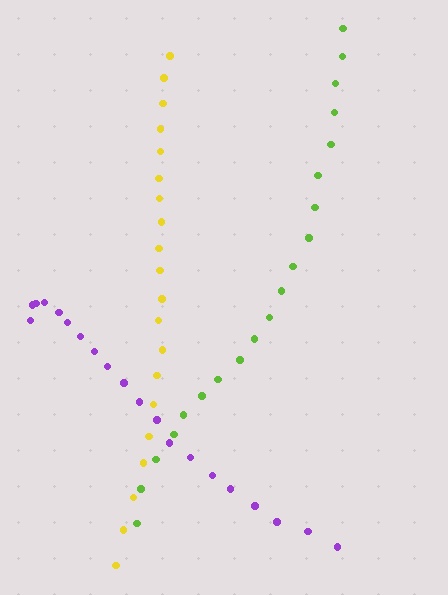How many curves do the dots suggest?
There are 3 distinct paths.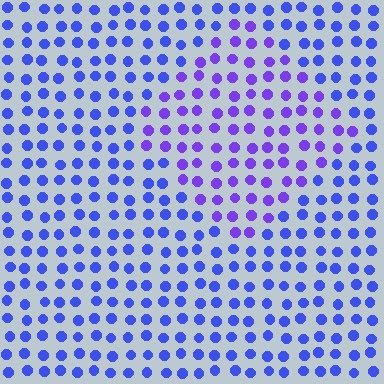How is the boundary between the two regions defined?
The boundary is defined purely by a slight shift in hue (about 29 degrees). Spacing, size, and orientation are identical on both sides.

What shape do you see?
I see a diamond.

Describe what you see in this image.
The image is filled with small blue elements in a uniform arrangement. A diamond-shaped region is visible where the elements are tinted to a slightly different hue, forming a subtle color boundary.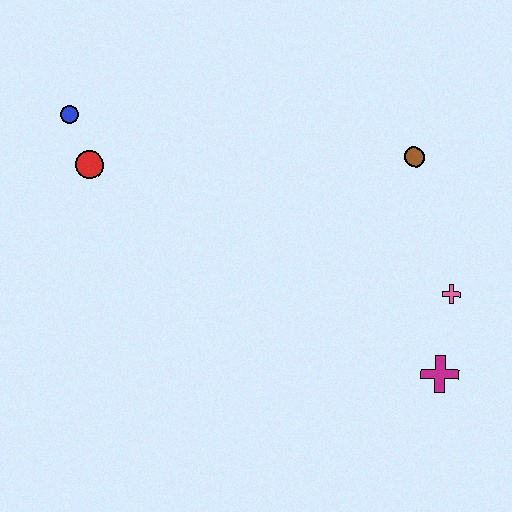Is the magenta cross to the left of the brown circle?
No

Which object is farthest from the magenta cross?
The blue circle is farthest from the magenta cross.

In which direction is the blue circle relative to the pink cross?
The blue circle is to the left of the pink cross.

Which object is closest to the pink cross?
The magenta cross is closest to the pink cross.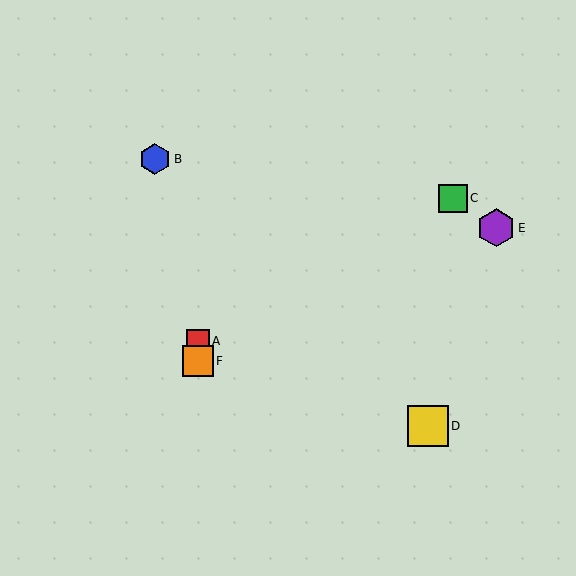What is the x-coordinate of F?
Object F is at x≈198.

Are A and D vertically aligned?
No, A is at x≈198 and D is at x≈428.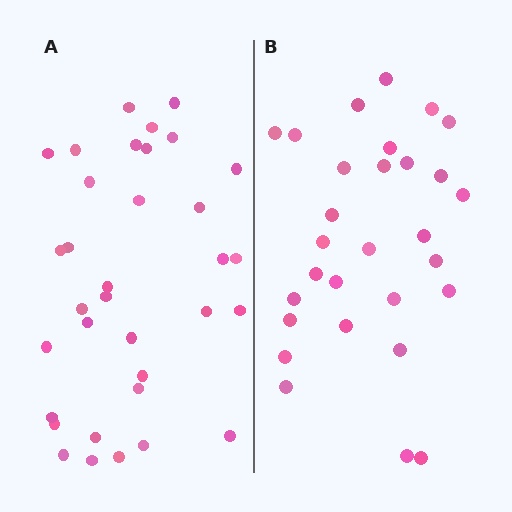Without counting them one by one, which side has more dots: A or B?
Region A (the left region) has more dots.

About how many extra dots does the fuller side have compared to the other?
Region A has about 5 more dots than region B.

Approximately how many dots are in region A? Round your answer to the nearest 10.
About 30 dots. (The exact count is 34, which rounds to 30.)